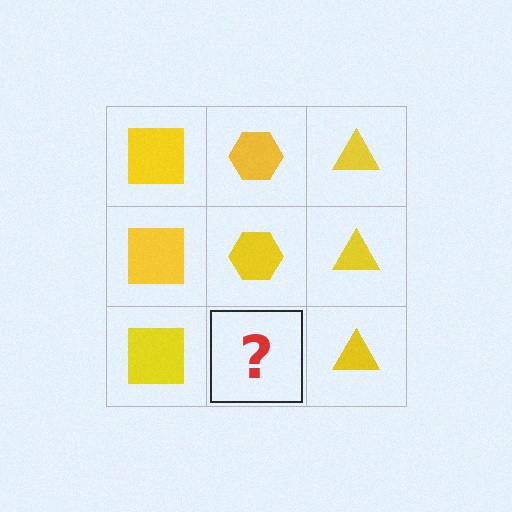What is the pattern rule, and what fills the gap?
The rule is that each column has a consistent shape. The gap should be filled with a yellow hexagon.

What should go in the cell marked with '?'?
The missing cell should contain a yellow hexagon.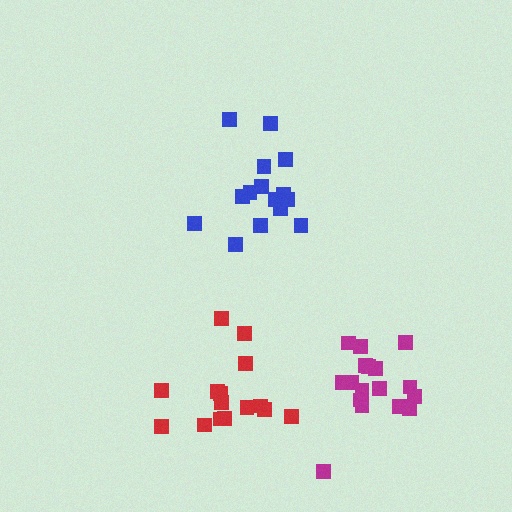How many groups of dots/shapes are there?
There are 3 groups.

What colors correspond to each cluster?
The clusters are colored: magenta, blue, red.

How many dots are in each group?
Group 1: 17 dots, Group 2: 15 dots, Group 3: 15 dots (47 total).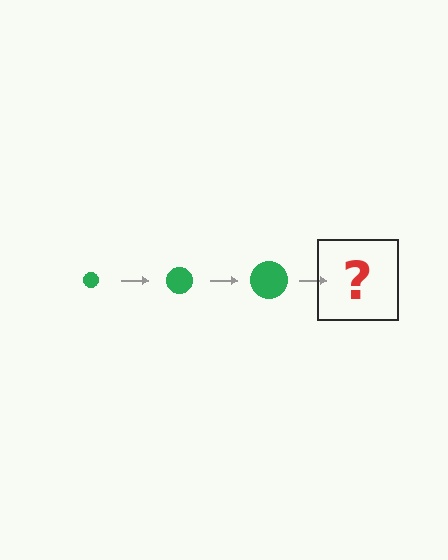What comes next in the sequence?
The next element should be a green circle, larger than the previous one.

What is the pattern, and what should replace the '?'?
The pattern is that the circle gets progressively larger each step. The '?' should be a green circle, larger than the previous one.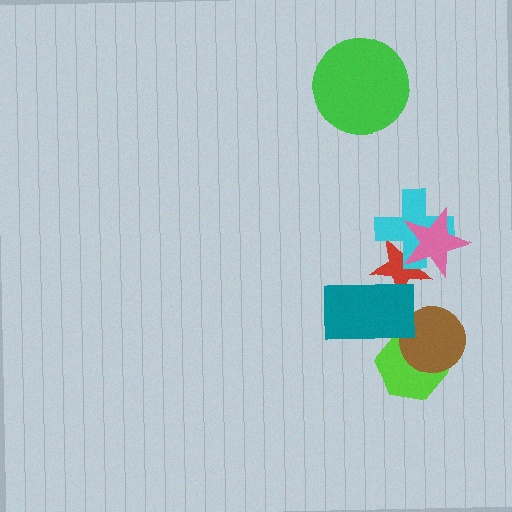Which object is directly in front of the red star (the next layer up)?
The cyan cross is directly in front of the red star.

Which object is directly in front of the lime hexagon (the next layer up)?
The brown circle is directly in front of the lime hexagon.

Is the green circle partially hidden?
No, no other shape covers it.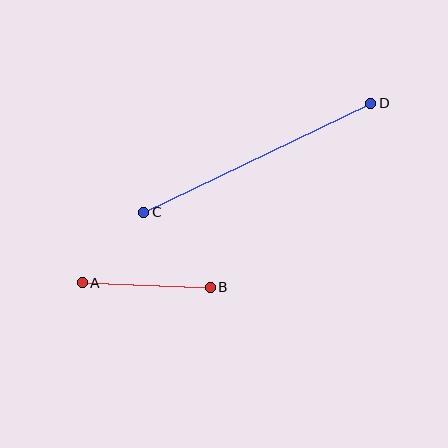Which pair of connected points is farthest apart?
Points C and D are farthest apart.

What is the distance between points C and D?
The distance is approximately 252 pixels.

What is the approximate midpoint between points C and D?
The midpoint is at approximately (257, 158) pixels.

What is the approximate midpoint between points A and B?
The midpoint is at approximately (146, 285) pixels.